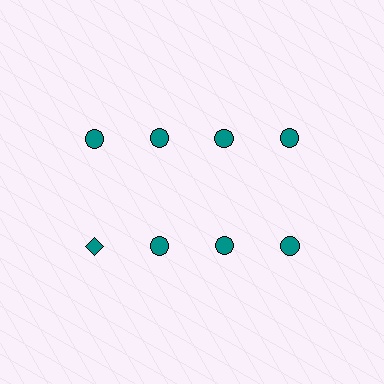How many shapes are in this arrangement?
There are 8 shapes arranged in a grid pattern.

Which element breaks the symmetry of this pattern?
The teal diamond in the second row, leftmost column breaks the symmetry. All other shapes are teal circles.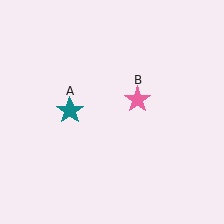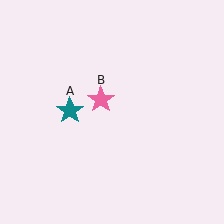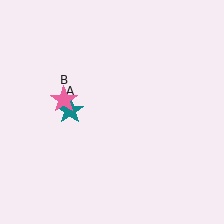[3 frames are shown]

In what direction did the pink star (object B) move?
The pink star (object B) moved left.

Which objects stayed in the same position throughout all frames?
Teal star (object A) remained stationary.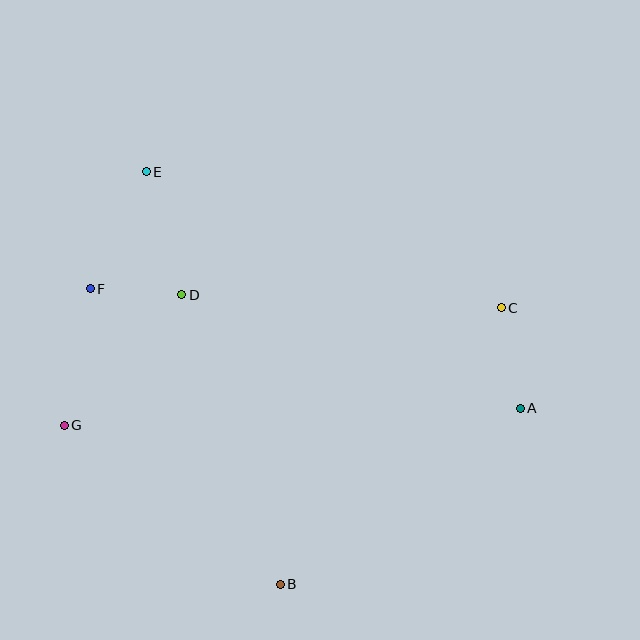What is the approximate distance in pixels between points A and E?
The distance between A and E is approximately 442 pixels.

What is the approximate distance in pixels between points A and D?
The distance between A and D is approximately 357 pixels.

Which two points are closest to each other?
Points D and F are closest to each other.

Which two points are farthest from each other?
Points A and G are farthest from each other.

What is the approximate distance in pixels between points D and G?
The distance between D and G is approximately 175 pixels.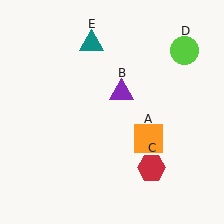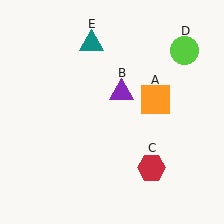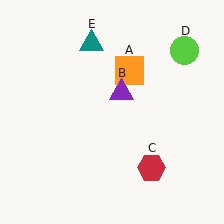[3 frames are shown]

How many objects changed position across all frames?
1 object changed position: orange square (object A).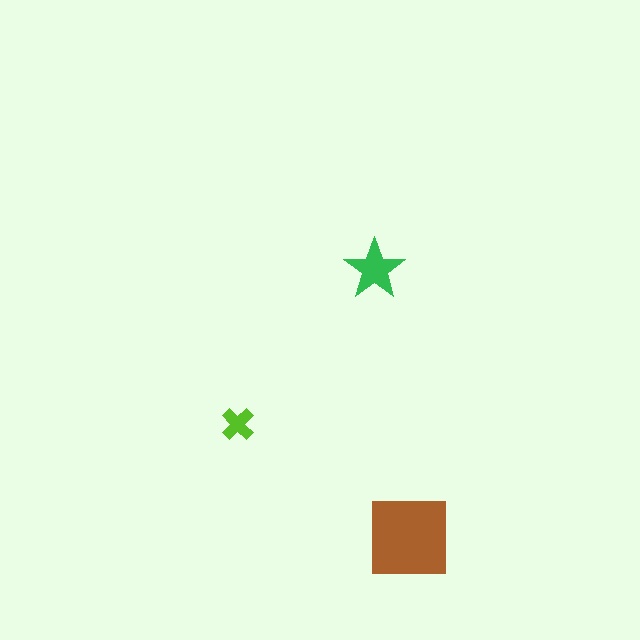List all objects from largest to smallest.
The brown square, the green star, the lime cross.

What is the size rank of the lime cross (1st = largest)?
3rd.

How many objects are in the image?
There are 3 objects in the image.